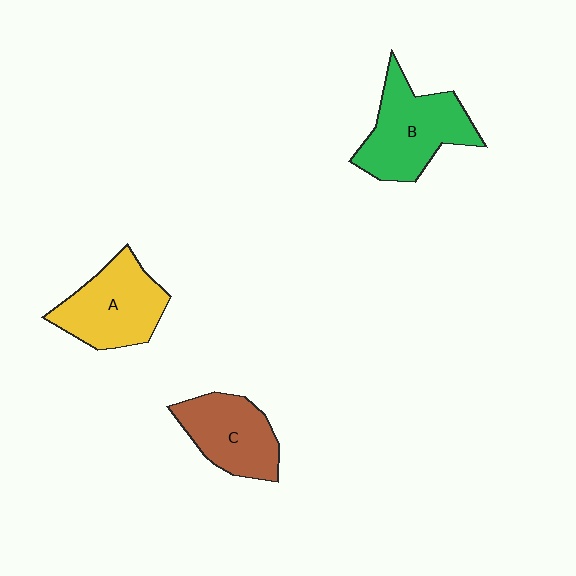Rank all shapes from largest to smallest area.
From largest to smallest: B (green), A (yellow), C (brown).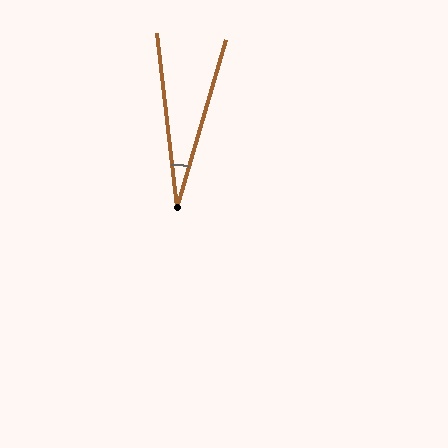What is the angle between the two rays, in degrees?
Approximately 23 degrees.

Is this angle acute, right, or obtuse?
It is acute.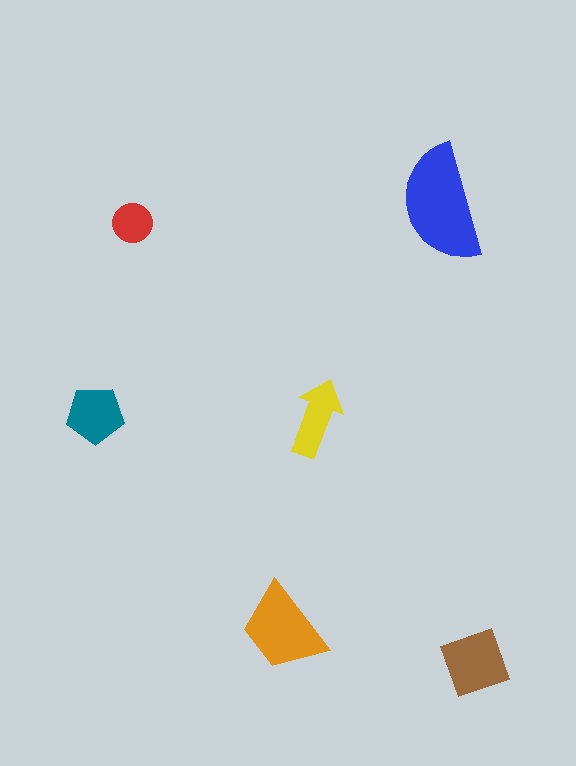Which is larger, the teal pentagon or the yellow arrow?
The teal pentagon.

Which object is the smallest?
The red circle.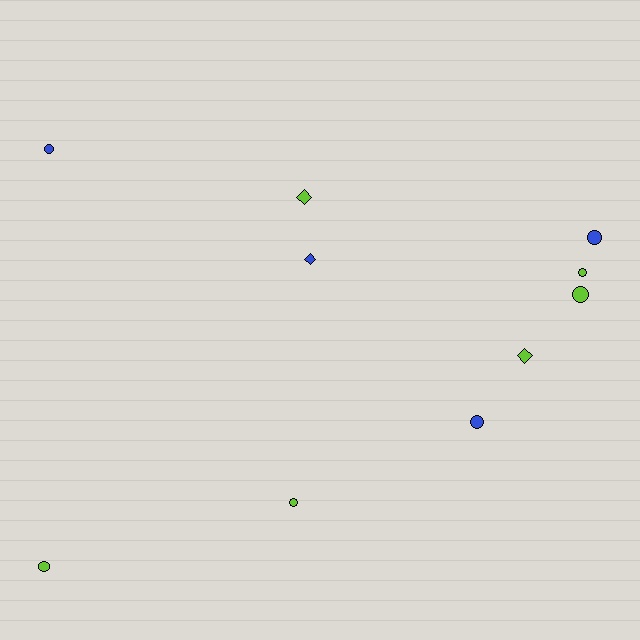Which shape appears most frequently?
Circle, with 7 objects.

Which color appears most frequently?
Lime, with 6 objects.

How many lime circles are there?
There are 4 lime circles.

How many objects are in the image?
There are 10 objects.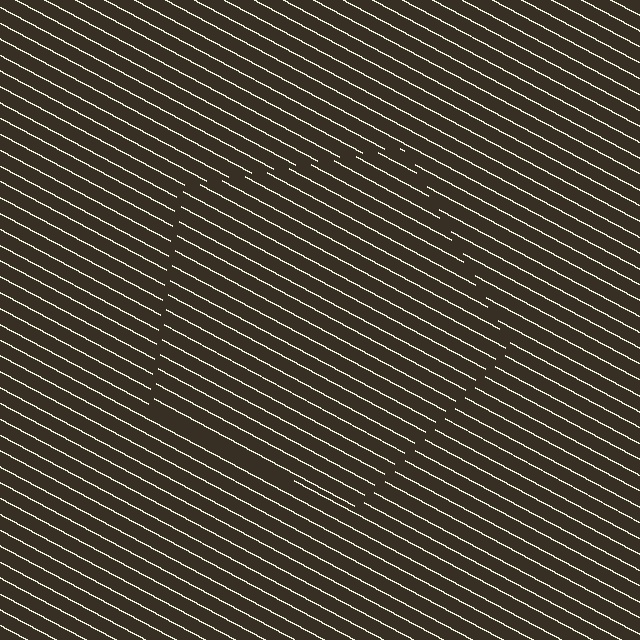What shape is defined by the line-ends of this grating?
An illusory pentagon. The interior of the shape contains the same grating, shifted by half a period — the contour is defined by the phase discontinuity where line-ends from the inner and outer gratings abut.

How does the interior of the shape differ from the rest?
The interior of the shape contains the same grating, shifted by half a period — the contour is defined by the phase discontinuity where line-ends from the inner and outer gratings abut.